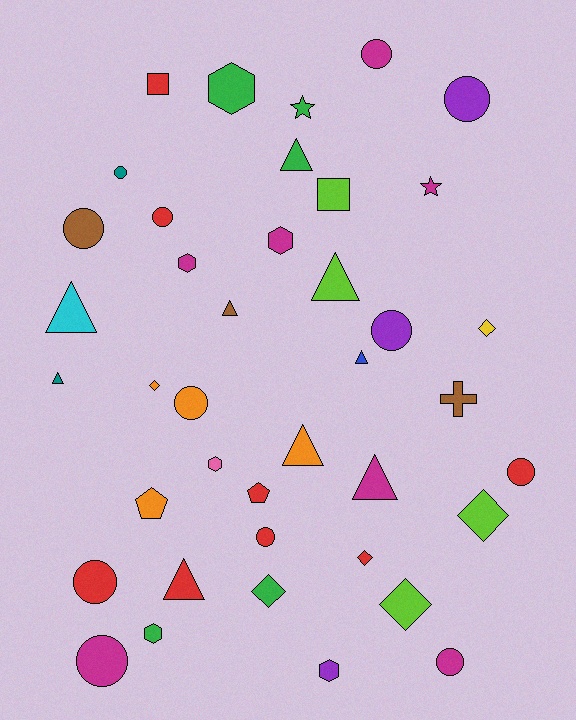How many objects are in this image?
There are 40 objects.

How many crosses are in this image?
There is 1 cross.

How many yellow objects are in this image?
There is 1 yellow object.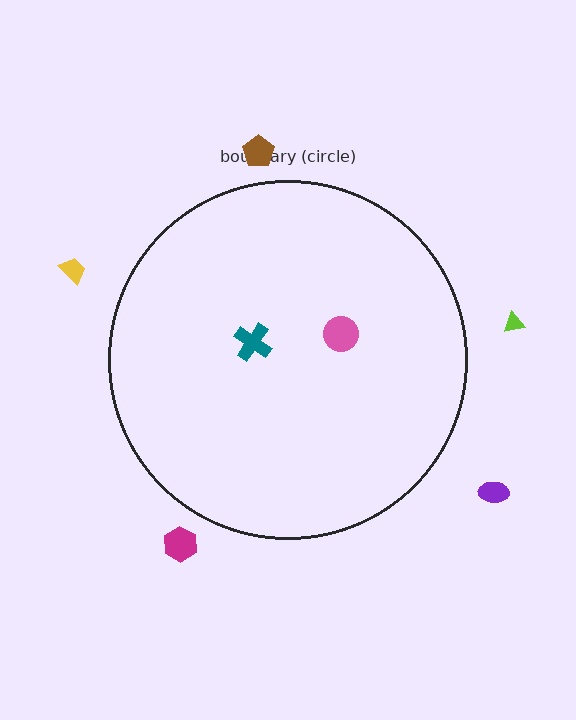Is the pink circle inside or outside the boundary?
Inside.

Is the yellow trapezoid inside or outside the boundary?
Outside.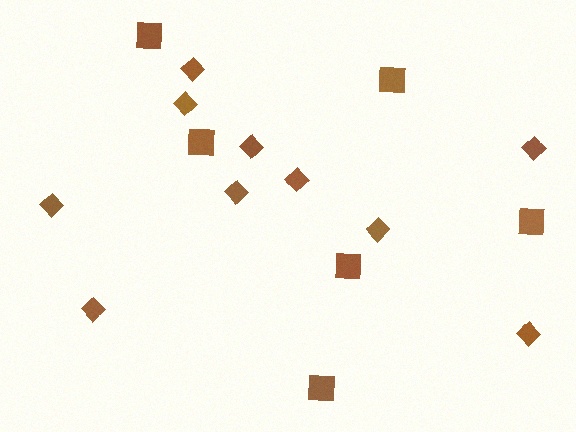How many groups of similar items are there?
There are 2 groups: one group of diamonds (10) and one group of squares (6).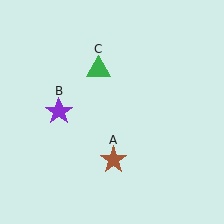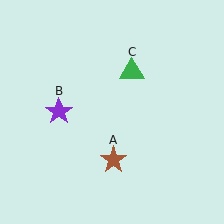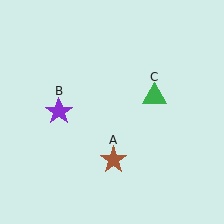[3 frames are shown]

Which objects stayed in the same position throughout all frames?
Brown star (object A) and purple star (object B) remained stationary.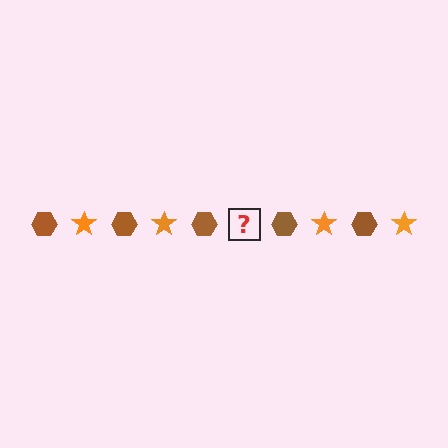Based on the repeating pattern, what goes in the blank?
The blank should be an orange star.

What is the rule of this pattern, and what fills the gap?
The rule is that the pattern alternates between brown hexagon and orange star. The gap should be filled with an orange star.